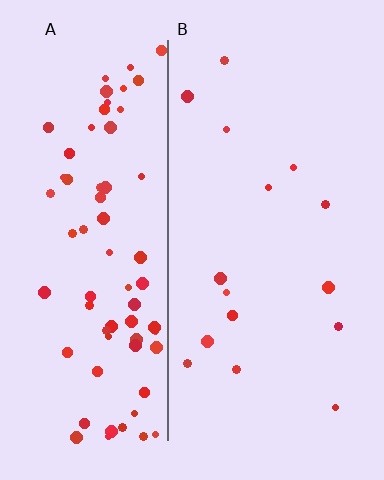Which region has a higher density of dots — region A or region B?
A (the left).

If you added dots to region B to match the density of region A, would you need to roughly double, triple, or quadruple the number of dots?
Approximately quadruple.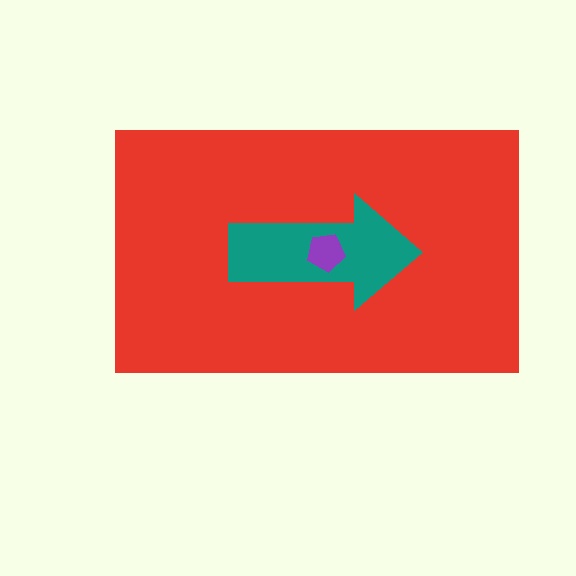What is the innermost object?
The purple pentagon.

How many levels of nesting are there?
3.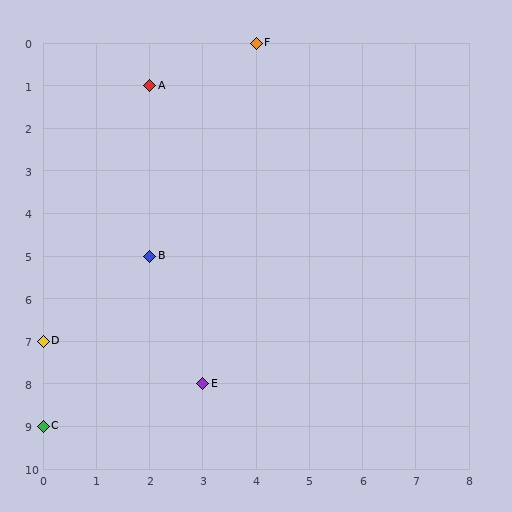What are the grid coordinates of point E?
Point E is at grid coordinates (3, 8).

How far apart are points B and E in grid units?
Points B and E are 1 column and 3 rows apart (about 3.2 grid units diagonally).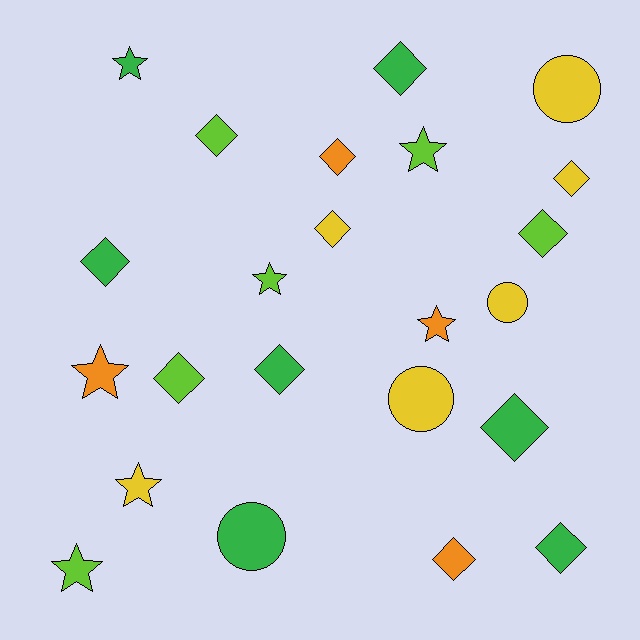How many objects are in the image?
There are 23 objects.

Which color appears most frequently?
Green, with 7 objects.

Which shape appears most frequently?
Diamond, with 12 objects.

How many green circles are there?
There is 1 green circle.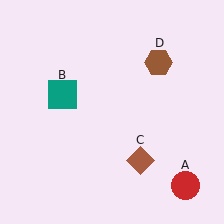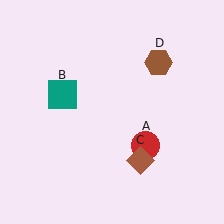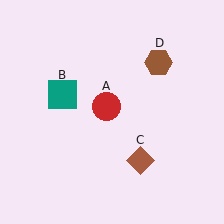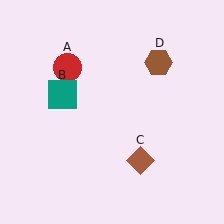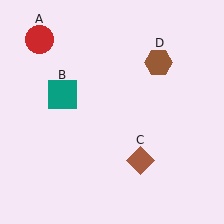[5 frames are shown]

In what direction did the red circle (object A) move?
The red circle (object A) moved up and to the left.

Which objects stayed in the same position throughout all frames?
Teal square (object B) and brown diamond (object C) and brown hexagon (object D) remained stationary.